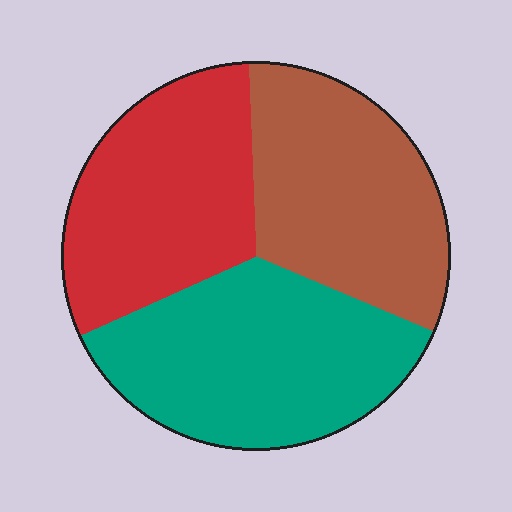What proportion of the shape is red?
Red covers around 30% of the shape.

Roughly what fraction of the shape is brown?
Brown covers about 30% of the shape.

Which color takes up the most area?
Teal, at roughly 35%.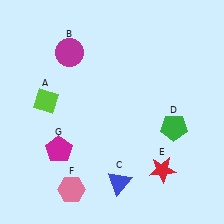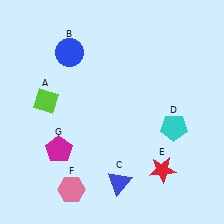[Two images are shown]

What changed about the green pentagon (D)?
In Image 1, D is green. In Image 2, it changed to cyan.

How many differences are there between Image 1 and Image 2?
There are 2 differences between the two images.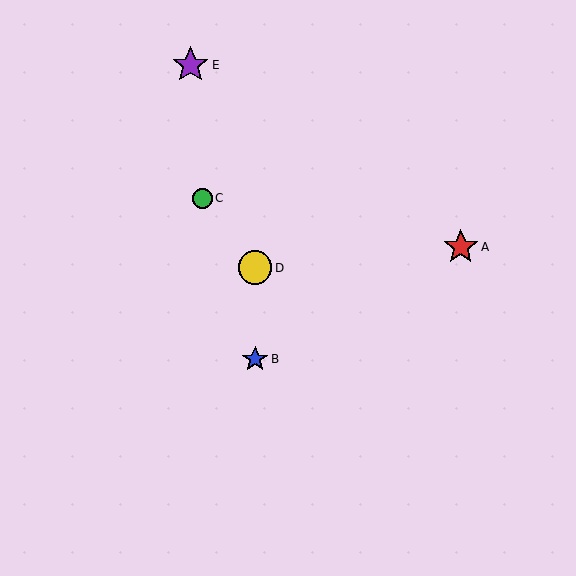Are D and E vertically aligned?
No, D is at x≈255 and E is at x≈191.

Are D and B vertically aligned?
Yes, both are at x≈255.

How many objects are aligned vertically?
2 objects (B, D) are aligned vertically.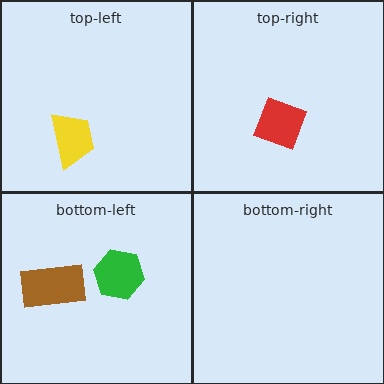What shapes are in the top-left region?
The yellow trapezoid.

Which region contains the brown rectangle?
The bottom-left region.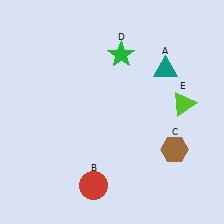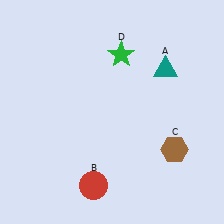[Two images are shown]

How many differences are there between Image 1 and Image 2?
There is 1 difference between the two images.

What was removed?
The lime triangle (E) was removed in Image 2.